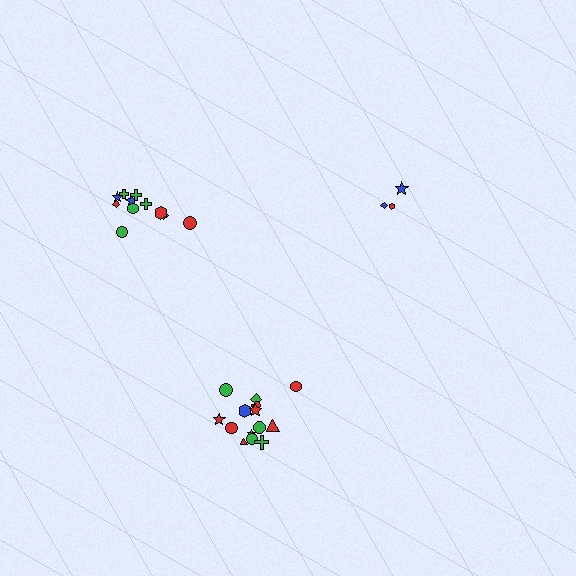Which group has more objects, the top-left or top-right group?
The top-left group.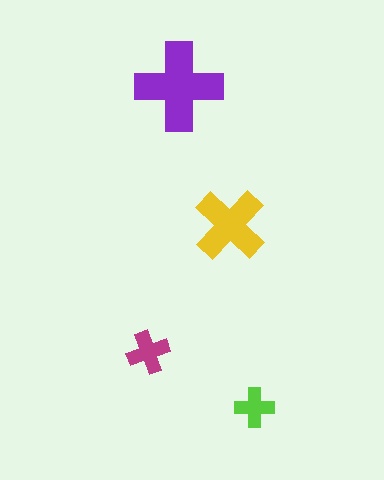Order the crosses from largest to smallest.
the purple one, the yellow one, the magenta one, the lime one.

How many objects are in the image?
There are 4 objects in the image.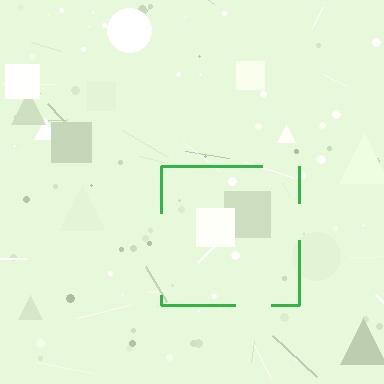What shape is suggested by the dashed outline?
The dashed outline suggests a square.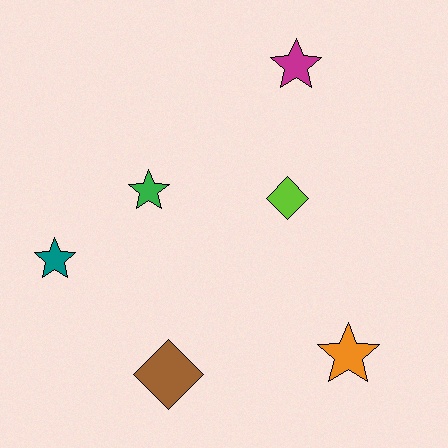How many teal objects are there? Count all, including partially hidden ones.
There is 1 teal object.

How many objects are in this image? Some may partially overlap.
There are 6 objects.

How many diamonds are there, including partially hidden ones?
There are 2 diamonds.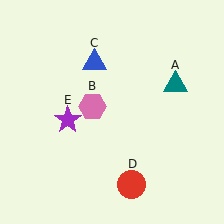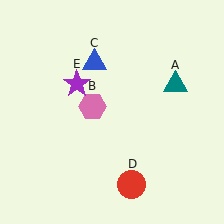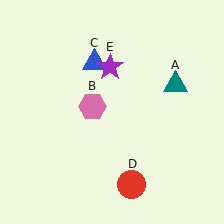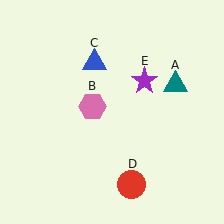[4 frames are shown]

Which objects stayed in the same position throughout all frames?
Teal triangle (object A) and pink hexagon (object B) and blue triangle (object C) and red circle (object D) remained stationary.